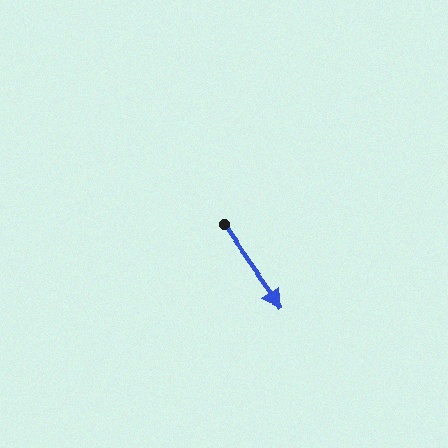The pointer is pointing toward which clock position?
Roughly 5 o'clock.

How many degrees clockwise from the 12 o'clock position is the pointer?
Approximately 145 degrees.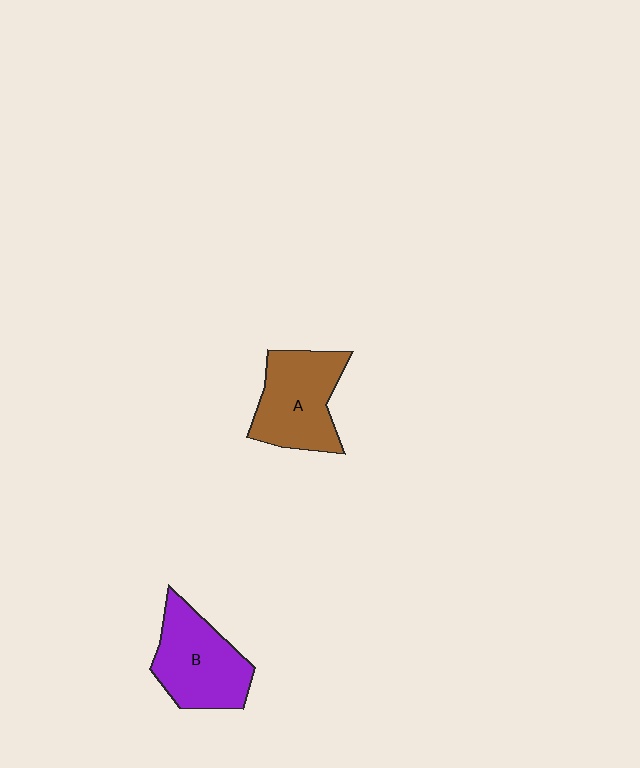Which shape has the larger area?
Shape A (brown).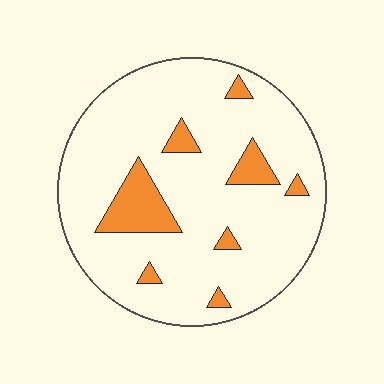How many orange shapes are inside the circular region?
8.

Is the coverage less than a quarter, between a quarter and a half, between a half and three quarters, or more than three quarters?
Less than a quarter.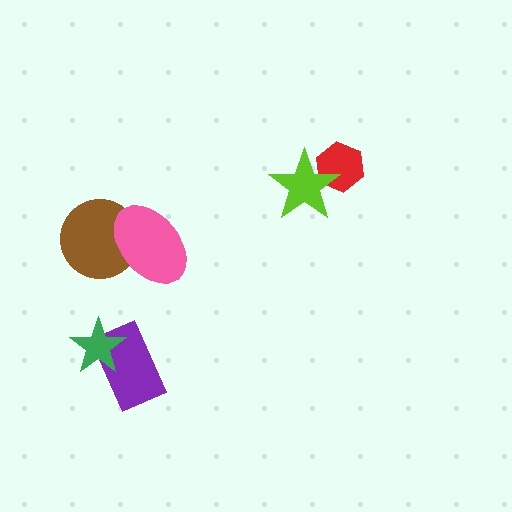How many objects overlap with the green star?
1 object overlaps with the green star.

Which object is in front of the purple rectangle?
The green star is in front of the purple rectangle.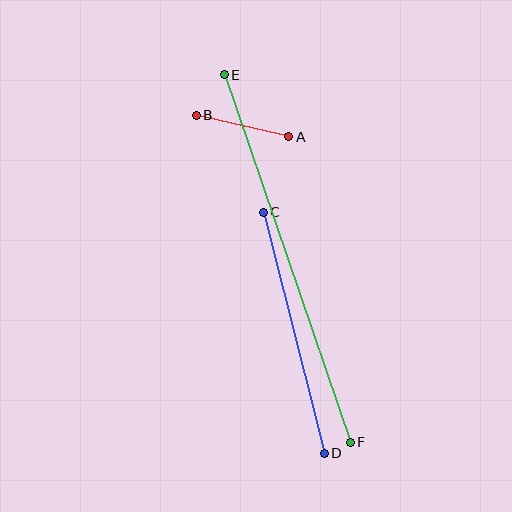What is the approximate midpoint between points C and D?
The midpoint is at approximately (294, 333) pixels.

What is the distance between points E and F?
The distance is approximately 389 pixels.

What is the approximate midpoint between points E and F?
The midpoint is at approximately (287, 259) pixels.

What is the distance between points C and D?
The distance is approximately 248 pixels.